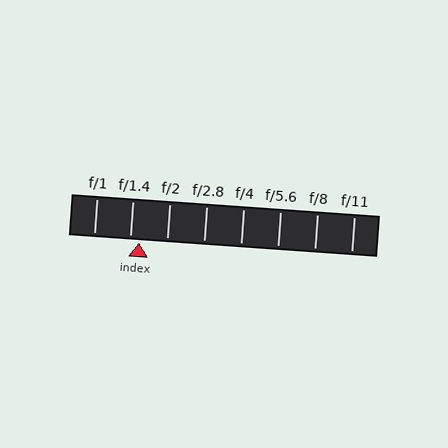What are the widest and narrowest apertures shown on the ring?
The widest aperture shown is f/1 and the narrowest is f/11.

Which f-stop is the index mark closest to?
The index mark is closest to f/1.4.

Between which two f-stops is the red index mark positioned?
The index mark is between f/1.4 and f/2.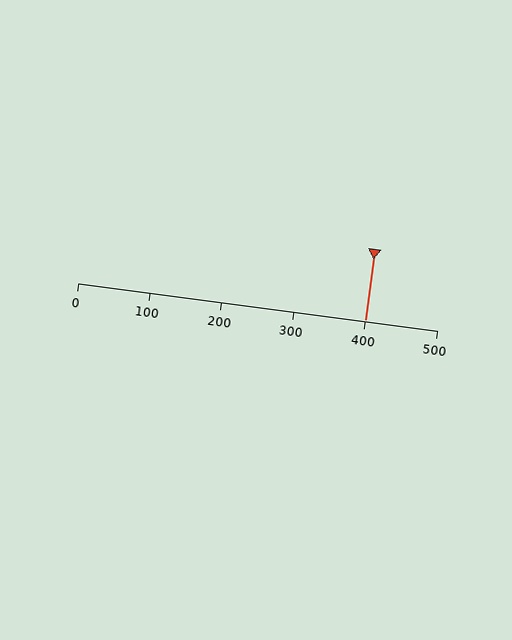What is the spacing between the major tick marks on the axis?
The major ticks are spaced 100 apart.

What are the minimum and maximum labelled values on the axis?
The axis runs from 0 to 500.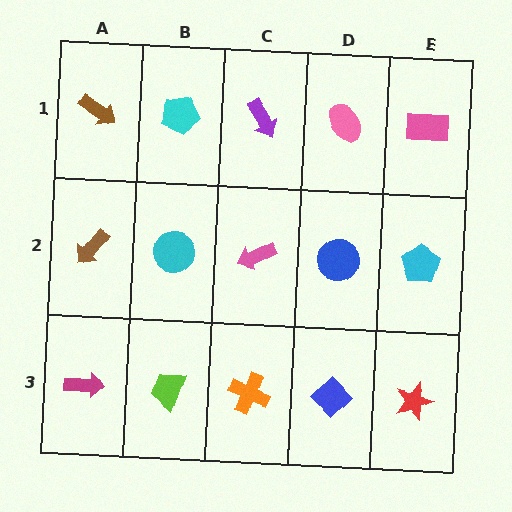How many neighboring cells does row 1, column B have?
3.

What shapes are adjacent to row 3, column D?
A blue circle (row 2, column D), an orange cross (row 3, column C), a red star (row 3, column E).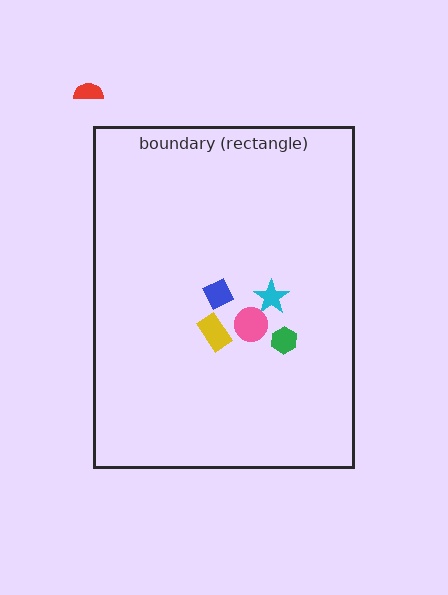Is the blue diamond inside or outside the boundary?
Inside.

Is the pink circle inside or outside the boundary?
Inside.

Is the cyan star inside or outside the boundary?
Inside.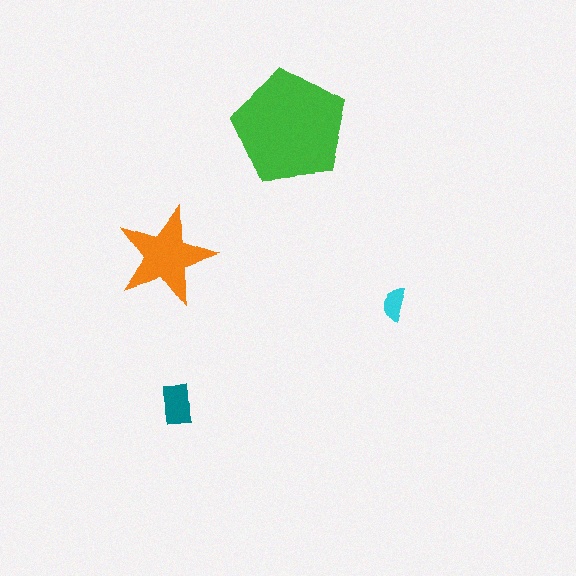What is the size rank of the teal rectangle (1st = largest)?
3rd.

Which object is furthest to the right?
The cyan semicircle is rightmost.